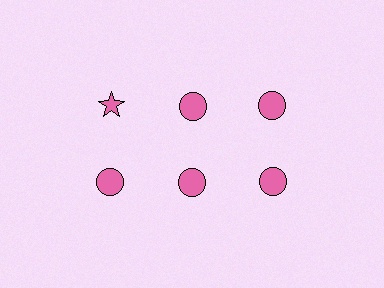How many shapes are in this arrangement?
There are 6 shapes arranged in a grid pattern.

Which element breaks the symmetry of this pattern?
The pink star in the top row, leftmost column breaks the symmetry. All other shapes are pink circles.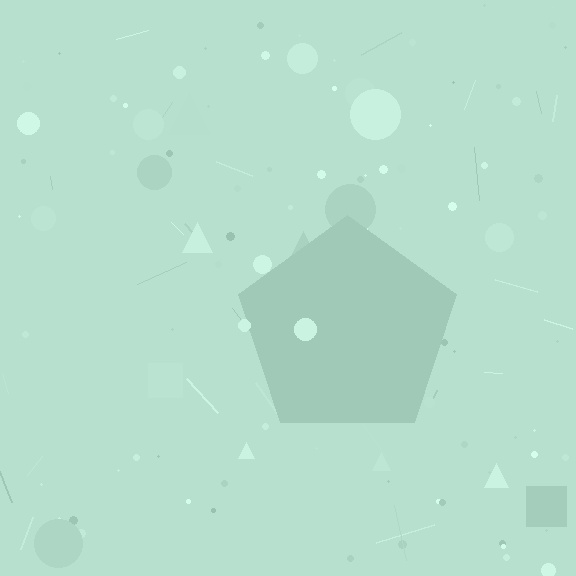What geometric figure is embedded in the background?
A pentagon is embedded in the background.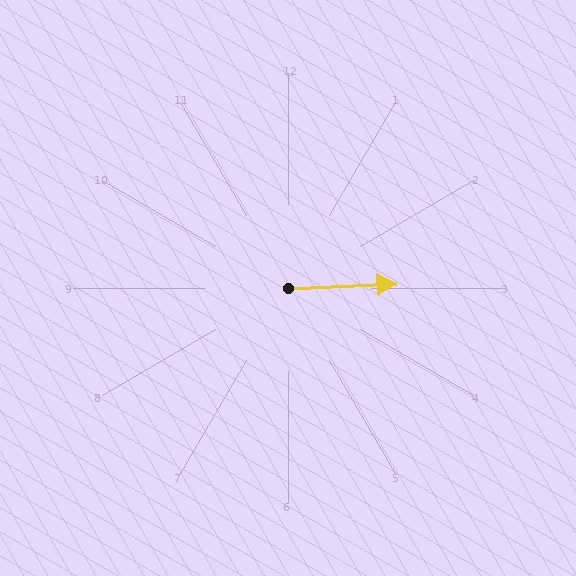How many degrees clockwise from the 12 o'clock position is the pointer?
Approximately 88 degrees.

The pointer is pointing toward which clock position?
Roughly 3 o'clock.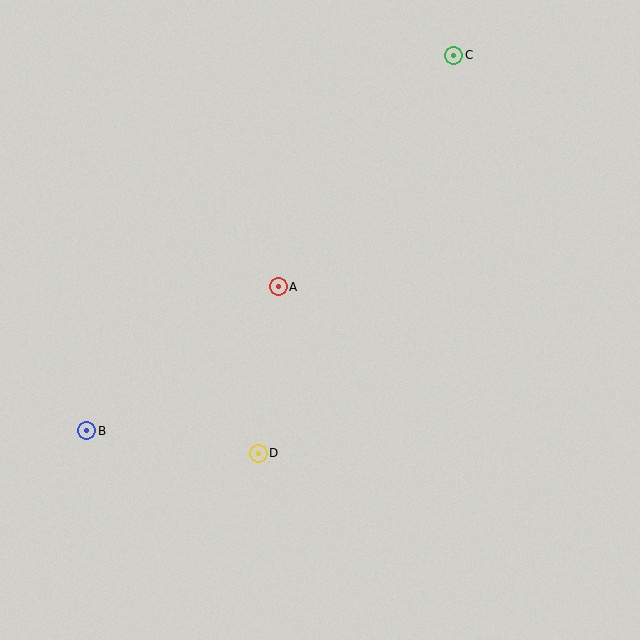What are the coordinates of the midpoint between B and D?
The midpoint between B and D is at (173, 442).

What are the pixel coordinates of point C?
Point C is at (454, 55).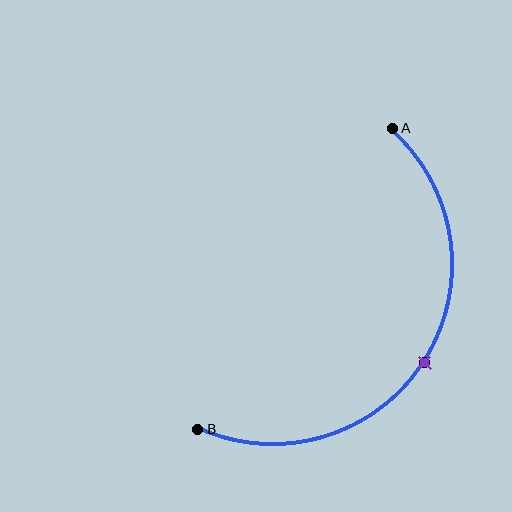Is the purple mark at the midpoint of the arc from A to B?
Yes. The purple mark lies on the arc at equal arc-length from both A and B — it is the arc midpoint.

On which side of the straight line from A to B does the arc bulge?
The arc bulges to the right of the straight line connecting A and B.